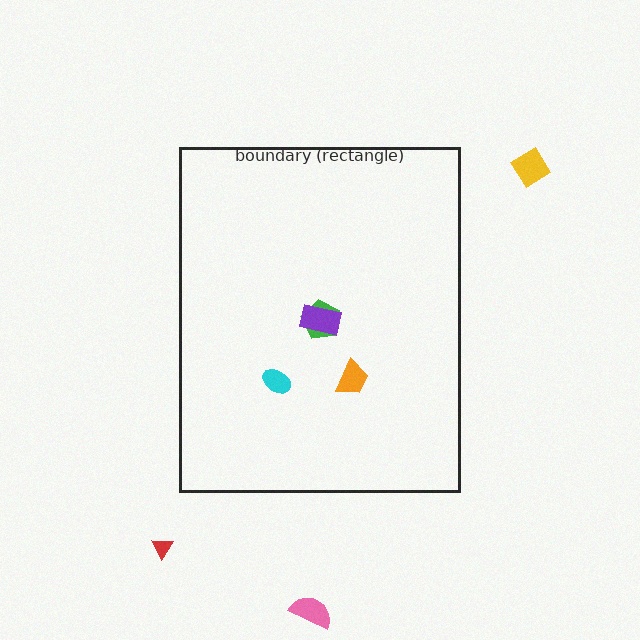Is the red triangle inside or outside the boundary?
Outside.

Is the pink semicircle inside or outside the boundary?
Outside.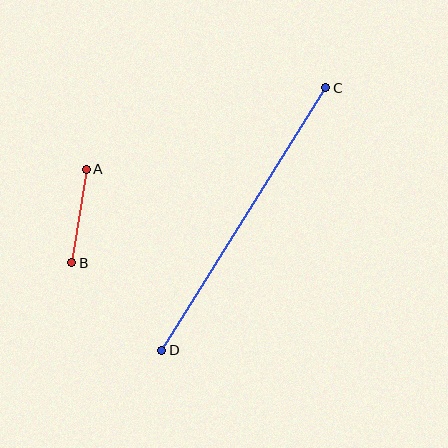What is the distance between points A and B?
The distance is approximately 95 pixels.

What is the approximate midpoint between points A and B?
The midpoint is at approximately (79, 216) pixels.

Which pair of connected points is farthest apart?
Points C and D are farthest apart.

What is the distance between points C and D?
The distance is approximately 309 pixels.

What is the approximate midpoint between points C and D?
The midpoint is at approximately (244, 219) pixels.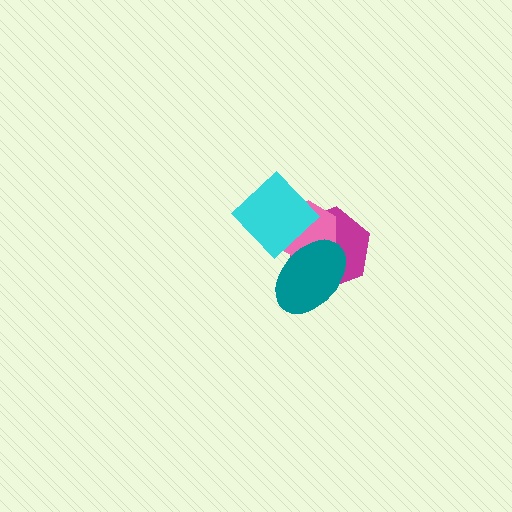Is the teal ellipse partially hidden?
Yes, it is partially covered by another shape.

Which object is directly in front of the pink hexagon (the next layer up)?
The teal ellipse is directly in front of the pink hexagon.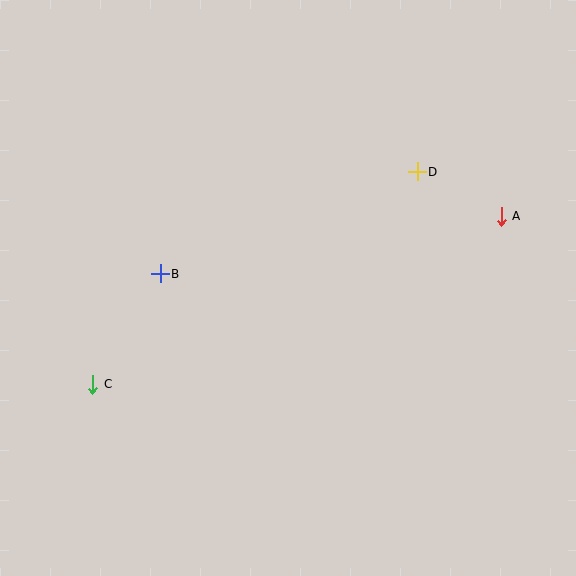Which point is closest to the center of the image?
Point B at (160, 274) is closest to the center.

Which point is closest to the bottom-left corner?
Point C is closest to the bottom-left corner.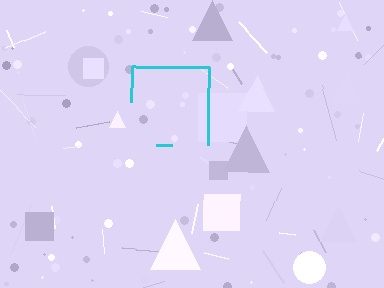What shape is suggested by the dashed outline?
The dashed outline suggests a square.